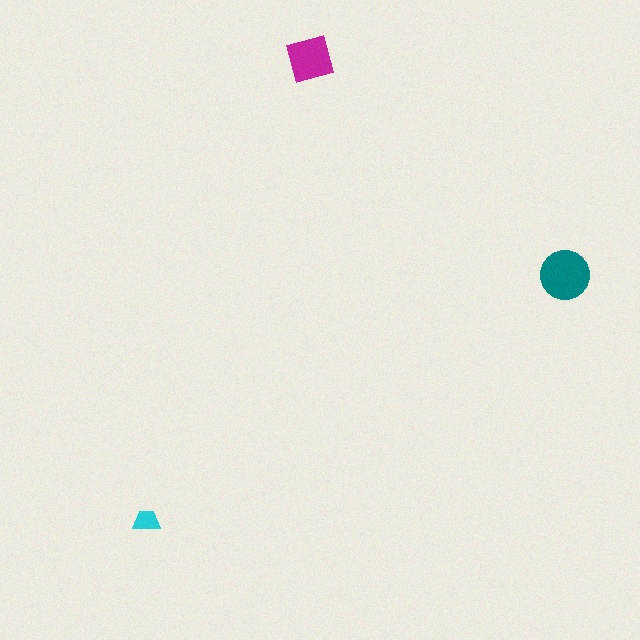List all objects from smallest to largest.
The cyan trapezoid, the magenta diamond, the teal circle.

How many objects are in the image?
There are 3 objects in the image.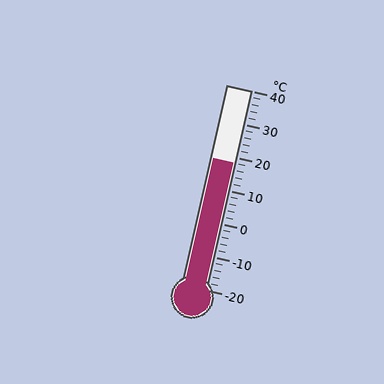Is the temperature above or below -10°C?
The temperature is above -10°C.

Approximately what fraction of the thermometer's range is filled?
The thermometer is filled to approximately 65% of its range.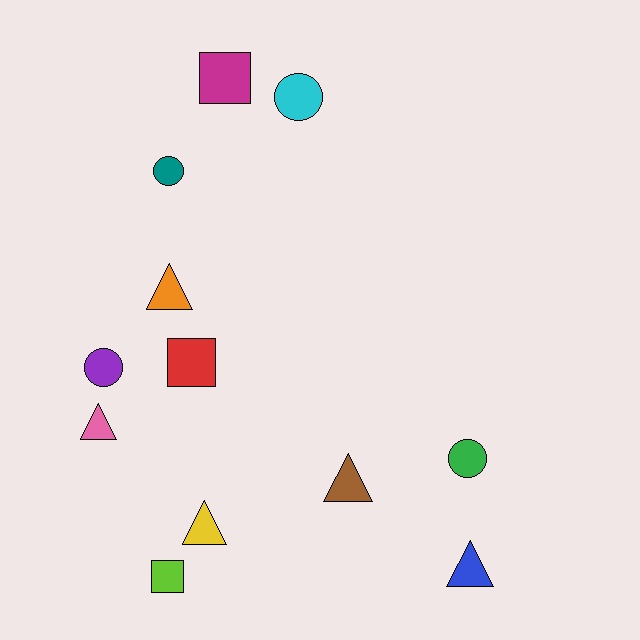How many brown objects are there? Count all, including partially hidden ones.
There is 1 brown object.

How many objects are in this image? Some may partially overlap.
There are 12 objects.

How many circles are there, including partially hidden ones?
There are 4 circles.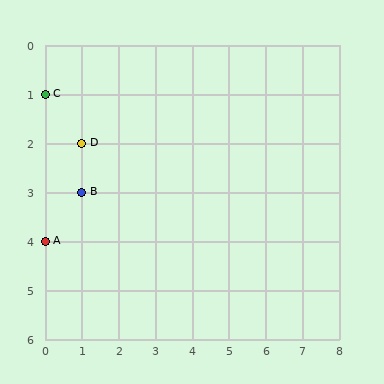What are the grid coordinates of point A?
Point A is at grid coordinates (0, 4).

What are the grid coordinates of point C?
Point C is at grid coordinates (0, 1).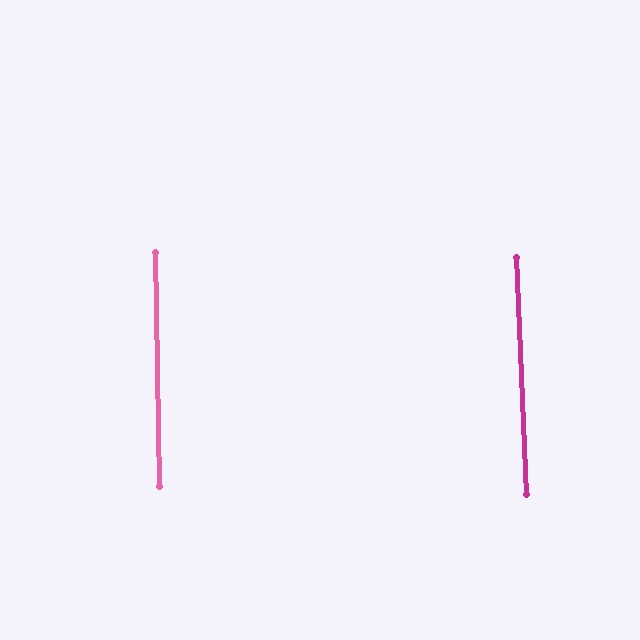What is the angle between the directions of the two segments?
Approximately 2 degrees.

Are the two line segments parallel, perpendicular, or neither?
Parallel — their directions differ by only 1.5°.